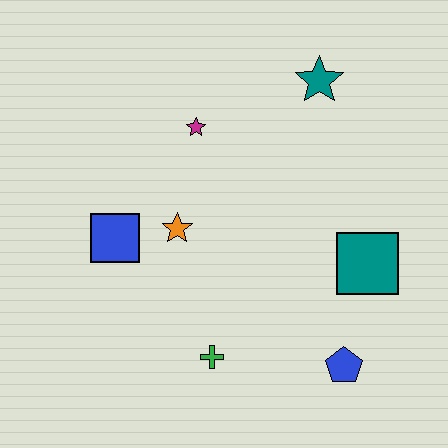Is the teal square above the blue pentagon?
Yes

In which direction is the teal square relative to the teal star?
The teal square is below the teal star.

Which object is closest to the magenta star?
The orange star is closest to the magenta star.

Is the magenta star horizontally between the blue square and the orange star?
No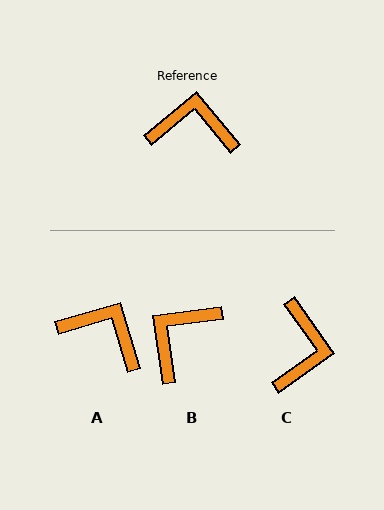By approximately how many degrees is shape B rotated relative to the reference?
Approximately 58 degrees counter-clockwise.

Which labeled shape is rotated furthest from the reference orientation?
C, about 94 degrees away.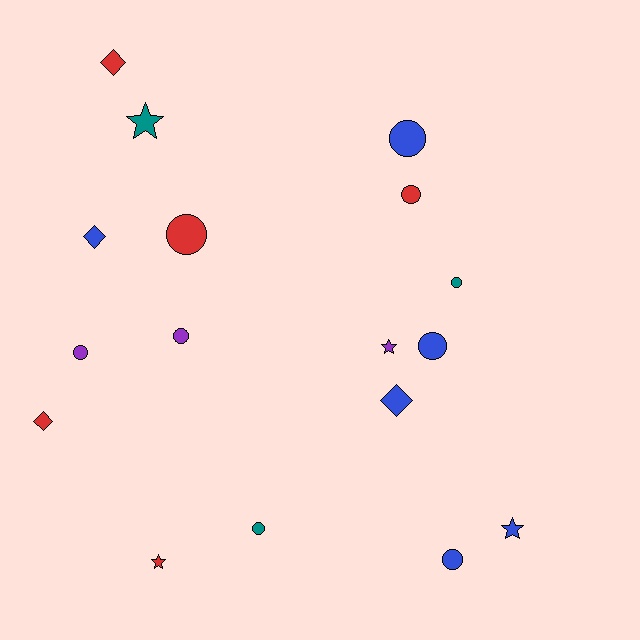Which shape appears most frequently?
Circle, with 9 objects.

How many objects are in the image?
There are 17 objects.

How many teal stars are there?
There is 1 teal star.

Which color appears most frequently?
Blue, with 6 objects.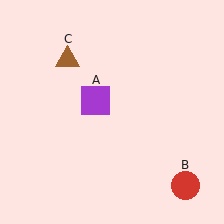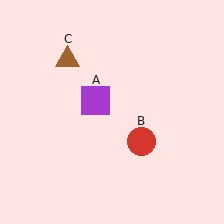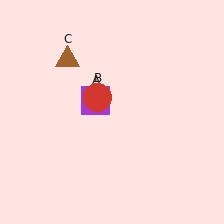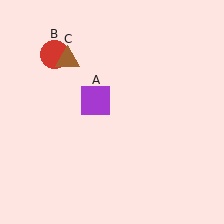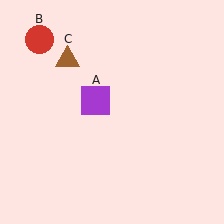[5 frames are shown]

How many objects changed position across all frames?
1 object changed position: red circle (object B).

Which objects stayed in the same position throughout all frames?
Purple square (object A) and brown triangle (object C) remained stationary.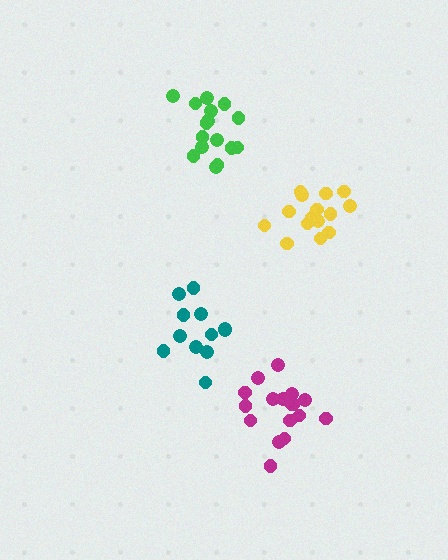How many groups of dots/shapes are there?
There are 4 groups.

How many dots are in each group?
Group 1: 16 dots, Group 2: 15 dots, Group 3: 12 dots, Group 4: 17 dots (60 total).